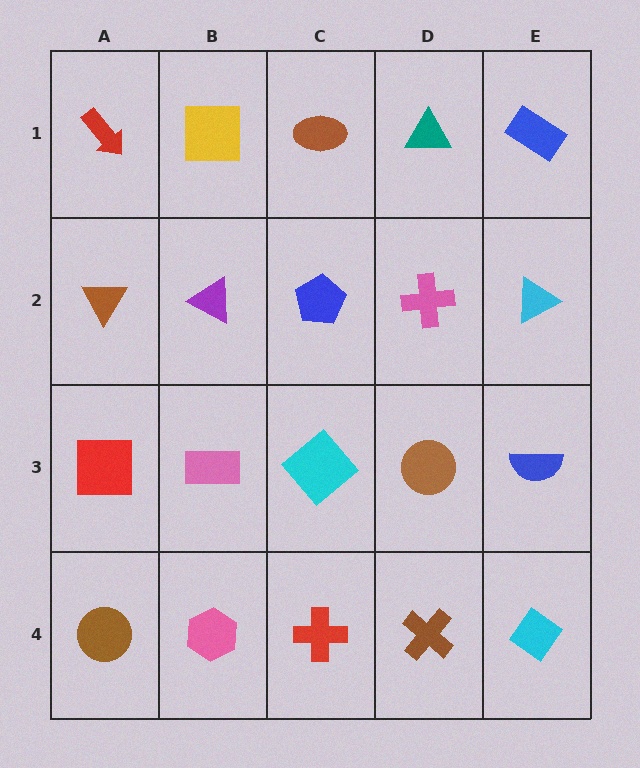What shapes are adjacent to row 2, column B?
A yellow square (row 1, column B), a pink rectangle (row 3, column B), a brown triangle (row 2, column A), a blue pentagon (row 2, column C).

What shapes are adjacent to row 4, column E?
A blue semicircle (row 3, column E), a brown cross (row 4, column D).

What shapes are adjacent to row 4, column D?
A brown circle (row 3, column D), a red cross (row 4, column C), a cyan diamond (row 4, column E).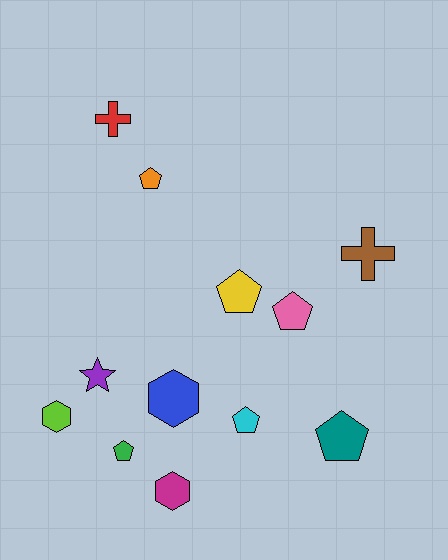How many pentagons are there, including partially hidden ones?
There are 6 pentagons.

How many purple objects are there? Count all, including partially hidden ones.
There is 1 purple object.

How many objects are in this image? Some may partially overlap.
There are 12 objects.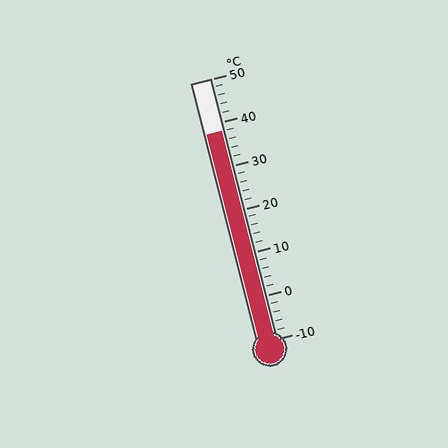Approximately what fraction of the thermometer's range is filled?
The thermometer is filled to approximately 80% of its range.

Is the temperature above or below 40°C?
The temperature is below 40°C.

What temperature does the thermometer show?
The thermometer shows approximately 38°C.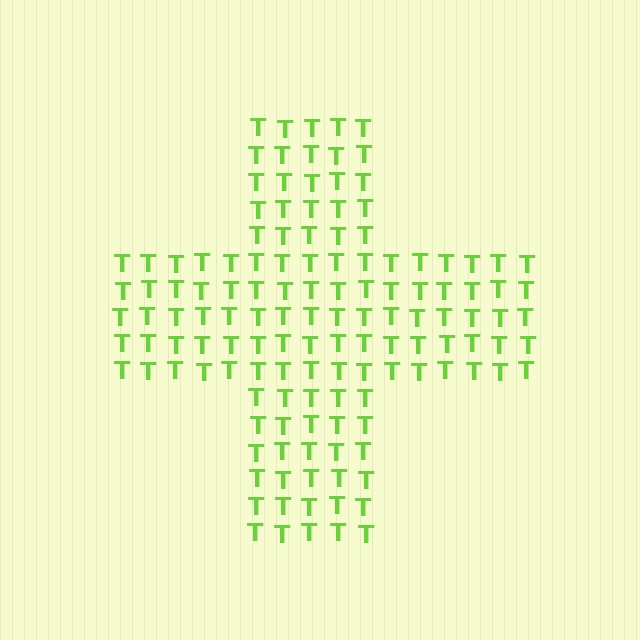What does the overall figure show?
The overall figure shows a cross.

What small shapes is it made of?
It is made of small letter T's.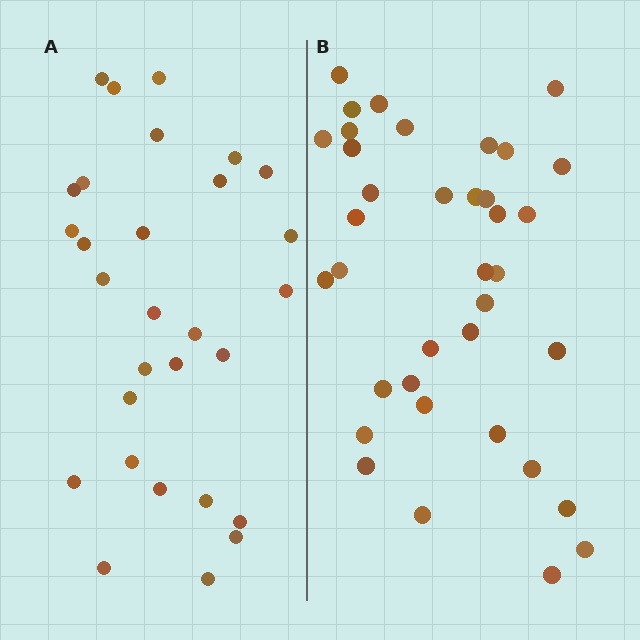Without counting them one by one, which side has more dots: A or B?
Region B (the right region) has more dots.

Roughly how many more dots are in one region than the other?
Region B has roughly 8 or so more dots than region A.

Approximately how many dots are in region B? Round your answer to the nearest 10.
About 40 dots. (The exact count is 37, which rounds to 40.)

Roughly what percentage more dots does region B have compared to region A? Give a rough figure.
About 30% more.